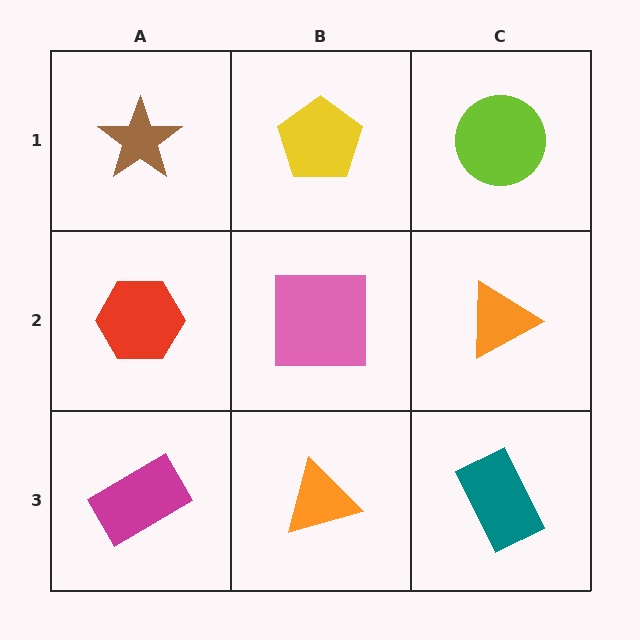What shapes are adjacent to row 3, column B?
A pink square (row 2, column B), a magenta rectangle (row 3, column A), a teal rectangle (row 3, column C).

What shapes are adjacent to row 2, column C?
A lime circle (row 1, column C), a teal rectangle (row 3, column C), a pink square (row 2, column B).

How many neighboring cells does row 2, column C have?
3.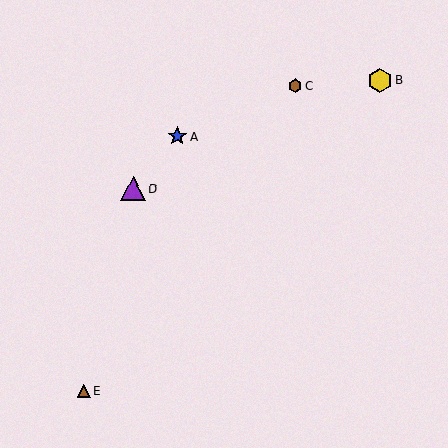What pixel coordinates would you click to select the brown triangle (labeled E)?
Click at (84, 391) to select the brown triangle E.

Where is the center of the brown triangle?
The center of the brown triangle is at (84, 391).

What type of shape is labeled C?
Shape C is a brown hexagon.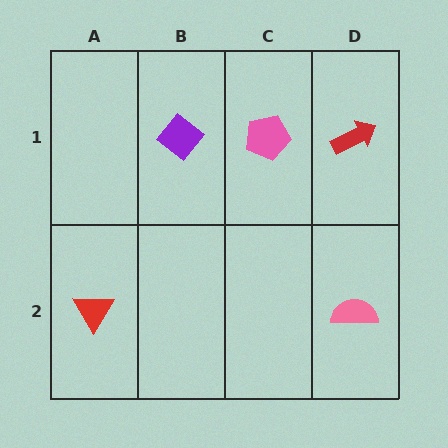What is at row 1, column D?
A red arrow.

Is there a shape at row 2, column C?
No, that cell is empty.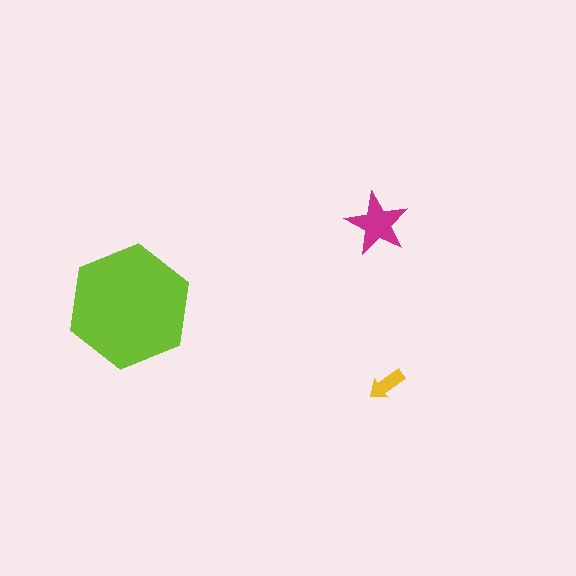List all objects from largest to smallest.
The lime hexagon, the magenta star, the yellow arrow.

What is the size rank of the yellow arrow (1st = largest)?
3rd.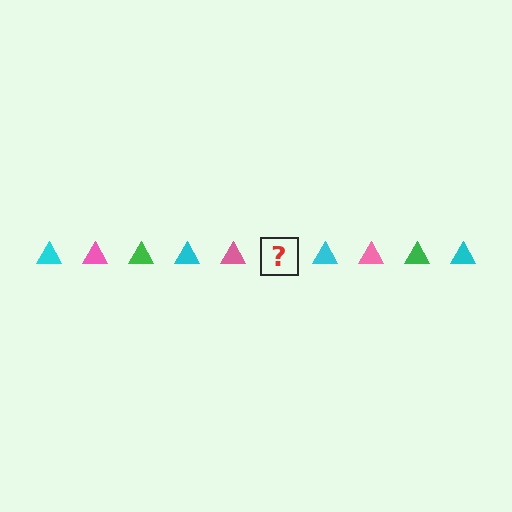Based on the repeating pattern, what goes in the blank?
The blank should be a green triangle.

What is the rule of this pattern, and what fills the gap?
The rule is that the pattern cycles through cyan, pink, green triangles. The gap should be filled with a green triangle.